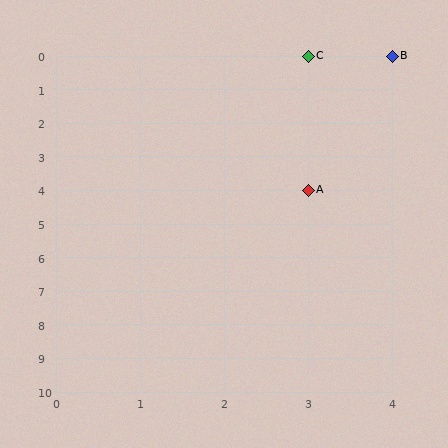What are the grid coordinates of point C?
Point C is at grid coordinates (3, 0).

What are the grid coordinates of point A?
Point A is at grid coordinates (3, 4).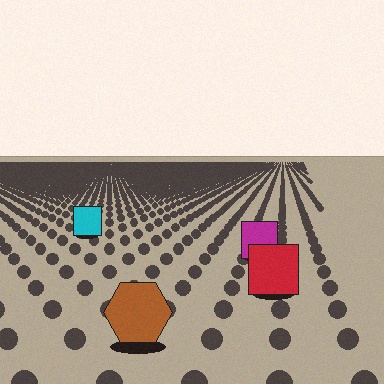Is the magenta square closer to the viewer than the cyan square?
Yes. The magenta square is closer — you can tell from the texture gradient: the ground texture is coarser near it.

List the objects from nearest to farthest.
From nearest to farthest: the brown hexagon, the red square, the magenta square, the cyan square.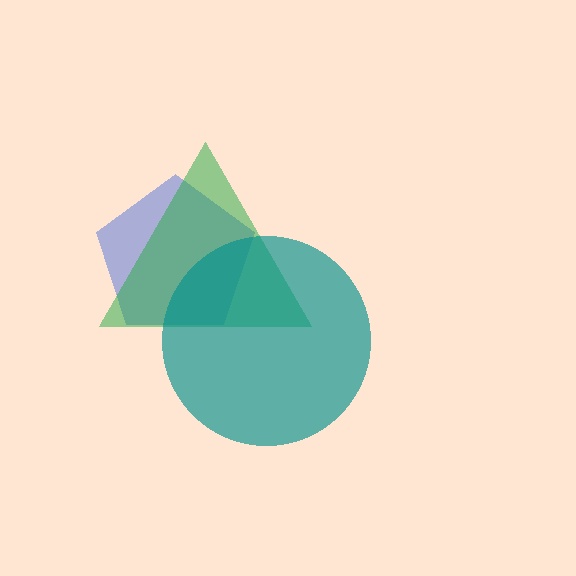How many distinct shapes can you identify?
There are 3 distinct shapes: a blue pentagon, a green triangle, a teal circle.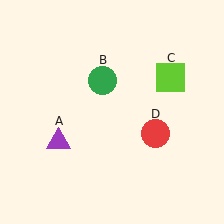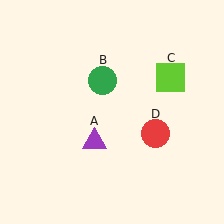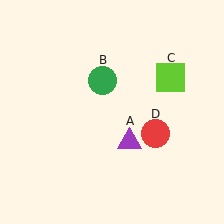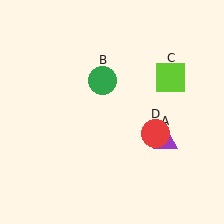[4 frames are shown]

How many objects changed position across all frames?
1 object changed position: purple triangle (object A).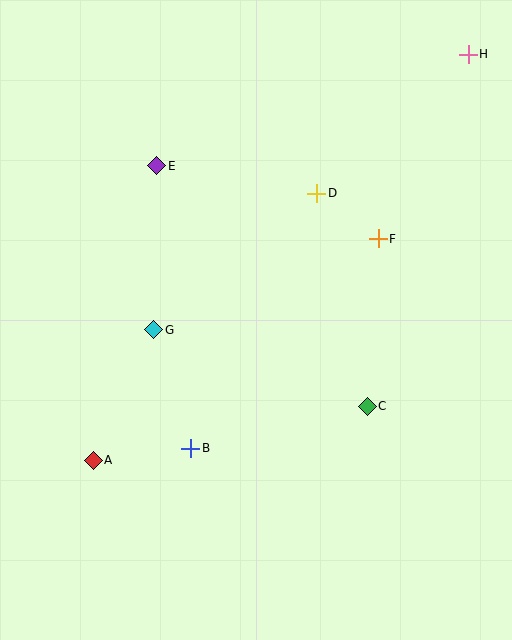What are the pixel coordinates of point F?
Point F is at (378, 239).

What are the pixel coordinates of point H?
Point H is at (468, 54).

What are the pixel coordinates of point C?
Point C is at (367, 406).